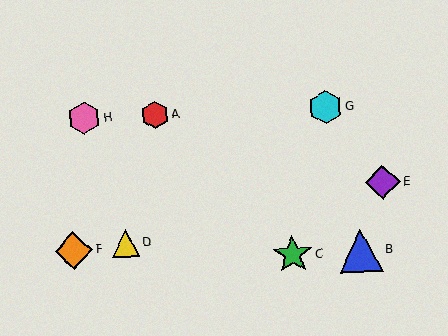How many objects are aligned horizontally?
3 objects (A, G, H) are aligned horizontally.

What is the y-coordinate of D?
Object D is at y≈243.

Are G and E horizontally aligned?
No, G is at y≈107 and E is at y≈182.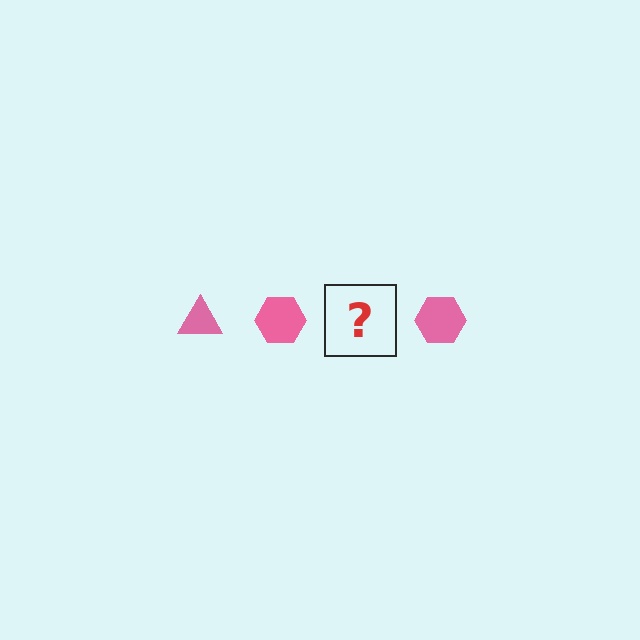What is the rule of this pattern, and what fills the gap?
The rule is that the pattern cycles through triangle, hexagon shapes in pink. The gap should be filled with a pink triangle.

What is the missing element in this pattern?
The missing element is a pink triangle.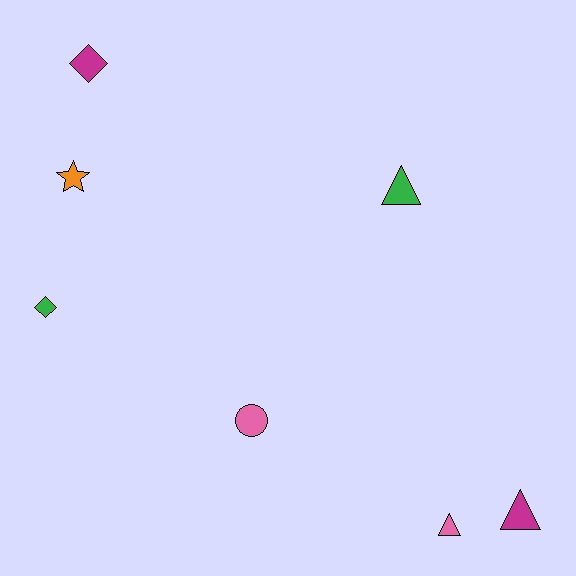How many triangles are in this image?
There are 3 triangles.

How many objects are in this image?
There are 7 objects.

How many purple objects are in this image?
There are no purple objects.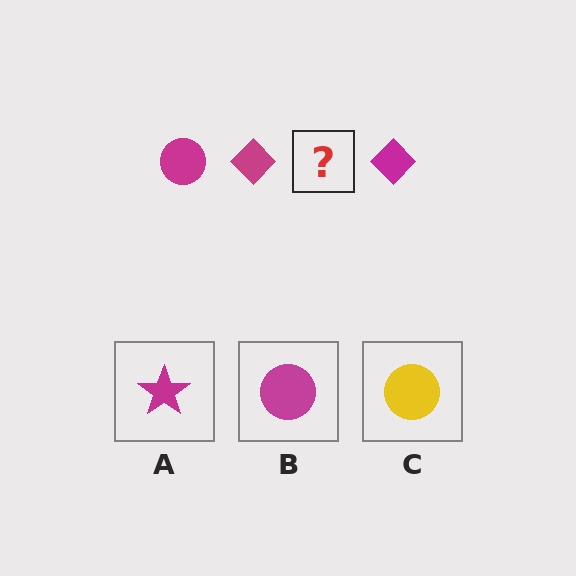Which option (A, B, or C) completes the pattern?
B.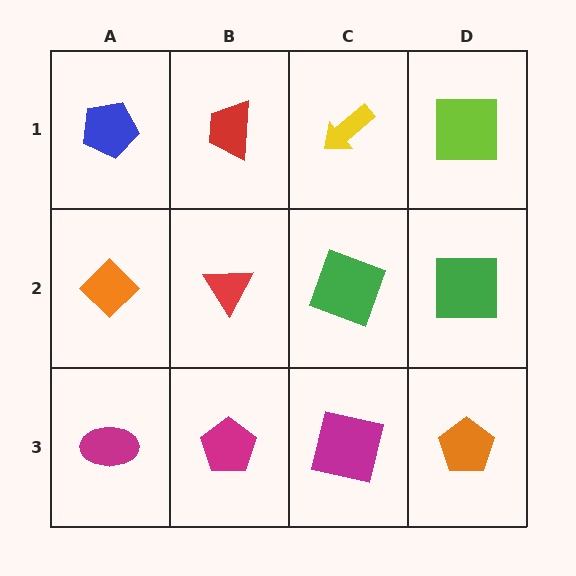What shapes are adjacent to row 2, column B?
A red trapezoid (row 1, column B), a magenta pentagon (row 3, column B), an orange diamond (row 2, column A), a green square (row 2, column C).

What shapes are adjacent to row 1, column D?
A green square (row 2, column D), a yellow arrow (row 1, column C).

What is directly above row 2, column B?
A red trapezoid.